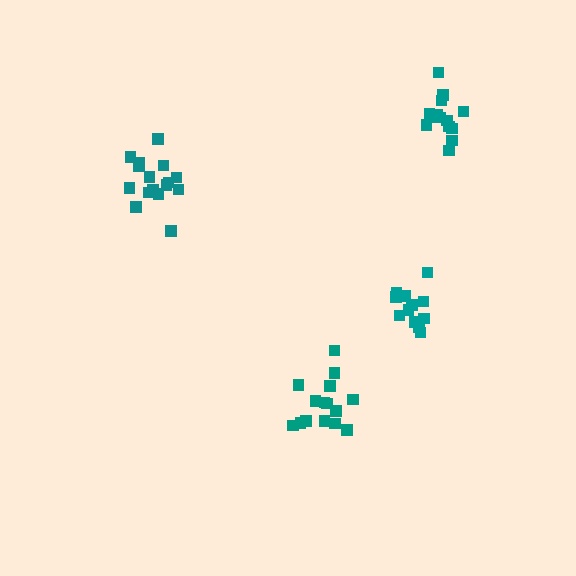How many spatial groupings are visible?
There are 4 spatial groupings.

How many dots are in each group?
Group 1: 12 dots, Group 2: 15 dots, Group 3: 14 dots, Group 4: 16 dots (57 total).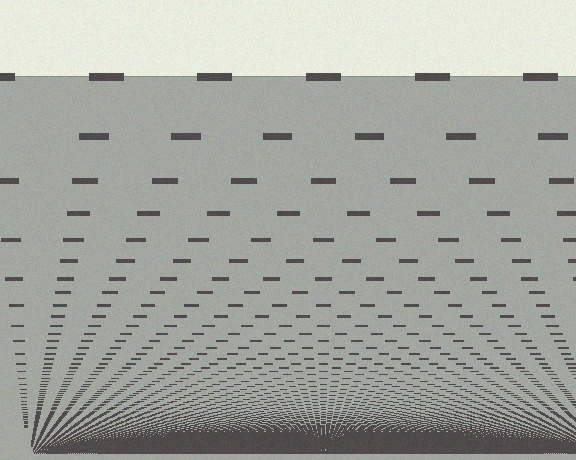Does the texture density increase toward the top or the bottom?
Density increases toward the bottom.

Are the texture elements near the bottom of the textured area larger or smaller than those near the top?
Smaller. The gradient is inverted — elements near the bottom are smaller and denser.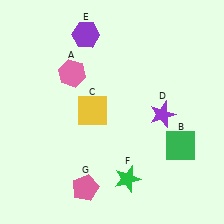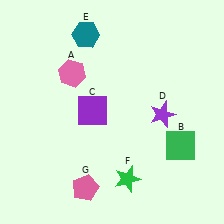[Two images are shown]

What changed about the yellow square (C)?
In Image 1, C is yellow. In Image 2, it changed to purple.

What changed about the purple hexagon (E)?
In Image 1, E is purple. In Image 2, it changed to teal.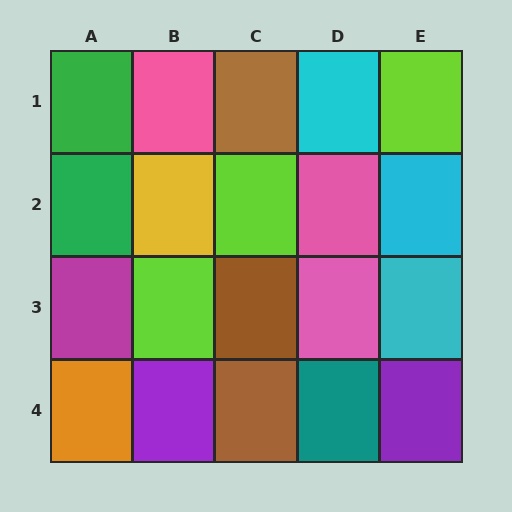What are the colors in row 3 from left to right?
Magenta, lime, brown, pink, cyan.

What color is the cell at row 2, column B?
Yellow.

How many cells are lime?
3 cells are lime.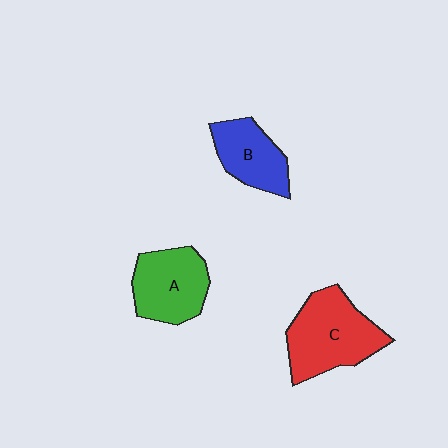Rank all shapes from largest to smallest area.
From largest to smallest: C (red), A (green), B (blue).